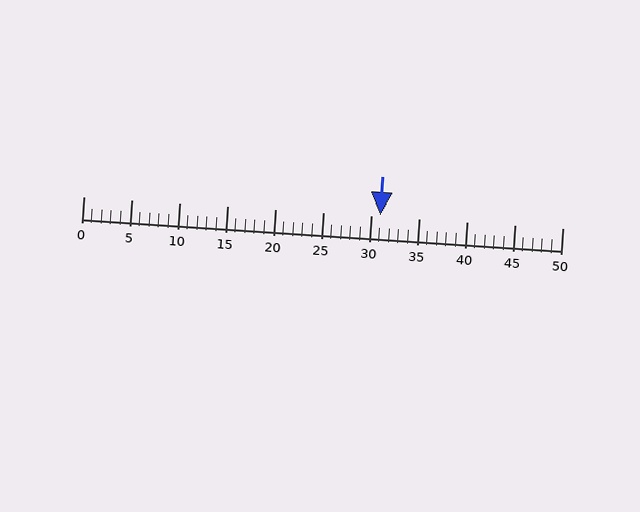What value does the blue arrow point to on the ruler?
The blue arrow points to approximately 31.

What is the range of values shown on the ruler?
The ruler shows values from 0 to 50.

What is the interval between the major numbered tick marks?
The major tick marks are spaced 5 units apart.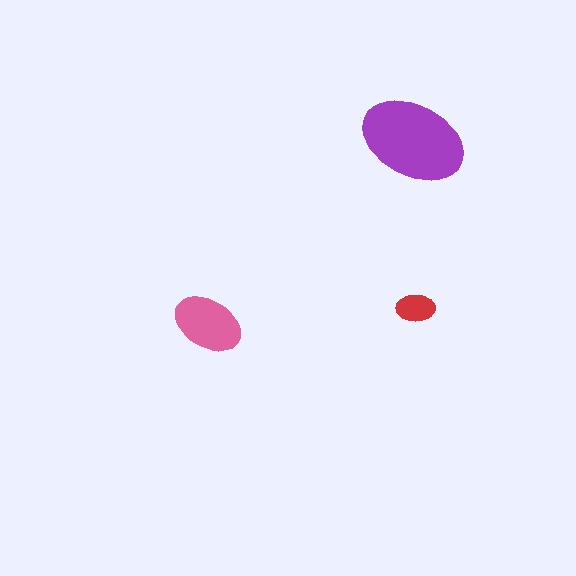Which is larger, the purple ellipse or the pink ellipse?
The purple one.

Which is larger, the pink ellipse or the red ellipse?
The pink one.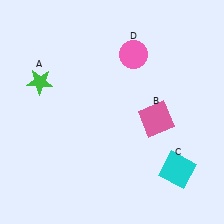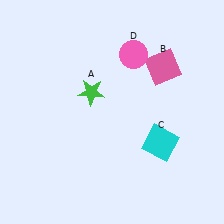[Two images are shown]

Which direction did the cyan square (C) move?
The cyan square (C) moved up.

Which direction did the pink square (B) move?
The pink square (B) moved up.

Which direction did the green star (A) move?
The green star (A) moved right.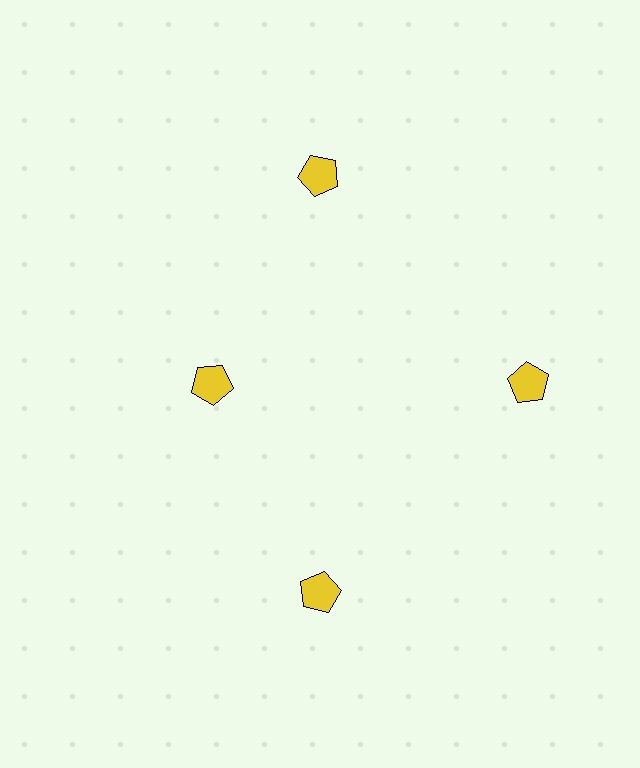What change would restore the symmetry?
The symmetry would be restored by moving it outward, back onto the ring so that all 4 pentagons sit at equal angles and equal distance from the center.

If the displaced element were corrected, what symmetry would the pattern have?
It would have 4-fold rotational symmetry — the pattern would map onto itself every 90 degrees.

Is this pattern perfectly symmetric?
No. The 4 yellow pentagons are arranged in a ring, but one element near the 9 o'clock position is pulled inward toward the center, breaking the 4-fold rotational symmetry.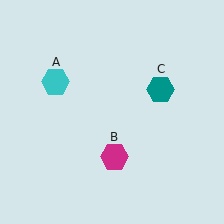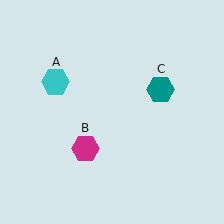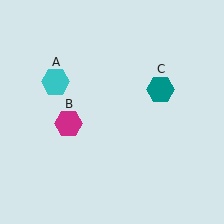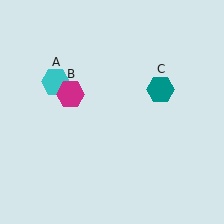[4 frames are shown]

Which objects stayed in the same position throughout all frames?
Cyan hexagon (object A) and teal hexagon (object C) remained stationary.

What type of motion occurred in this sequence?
The magenta hexagon (object B) rotated clockwise around the center of the scene.